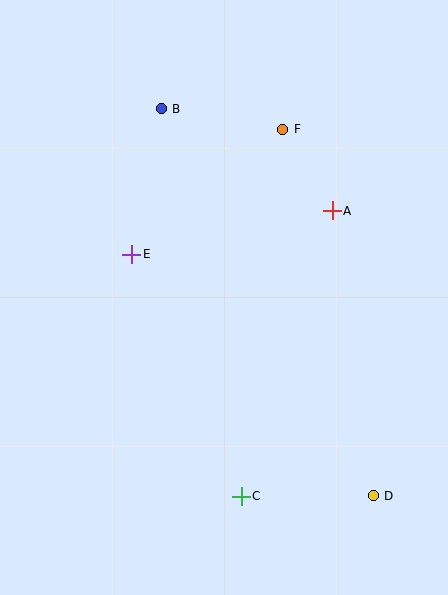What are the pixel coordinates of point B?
Point B is at (161, 109).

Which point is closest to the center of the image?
Point E at (132, 254) is closest to the center.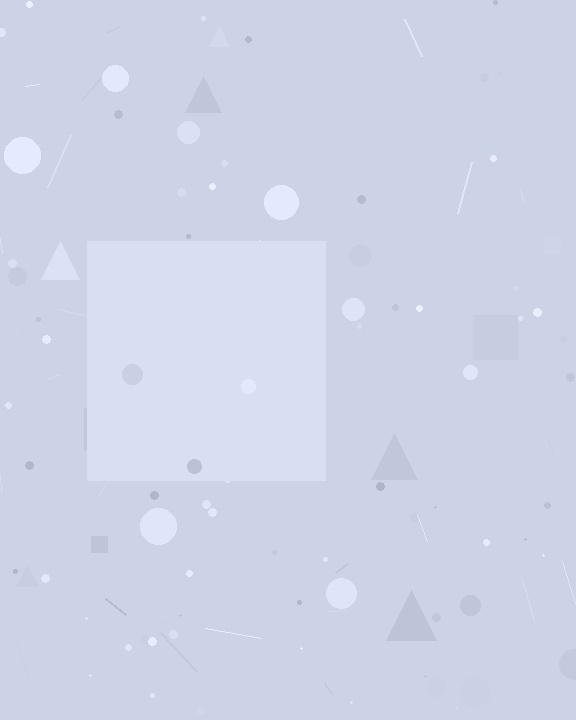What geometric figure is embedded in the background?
A square is embedded in the background.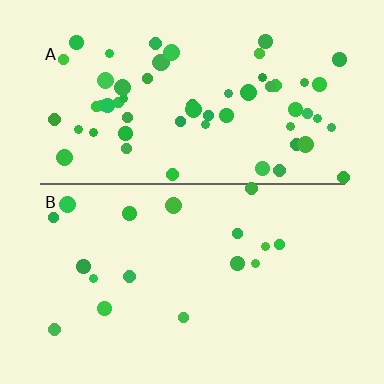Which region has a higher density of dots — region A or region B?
A (the top).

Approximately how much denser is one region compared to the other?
Approximately 3.5× — region A over region B.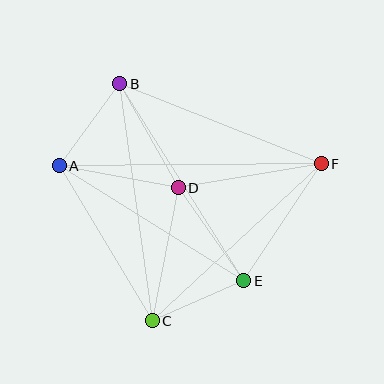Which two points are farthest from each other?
Points A and F are farthest from each other.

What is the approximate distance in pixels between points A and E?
The distance between A and E is approximately 217 pixels.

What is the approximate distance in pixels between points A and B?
The distance between A and B is approximately 102 pixels.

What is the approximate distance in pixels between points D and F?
The distance between D and F is approximately 145 pixels.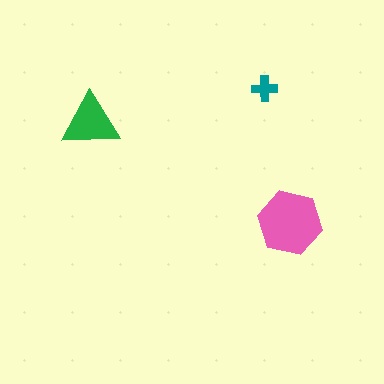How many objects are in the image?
There are 3 objects in the image.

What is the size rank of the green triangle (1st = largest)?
2nd.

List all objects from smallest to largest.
The teal cross, the green triangle, the pink hexagon.